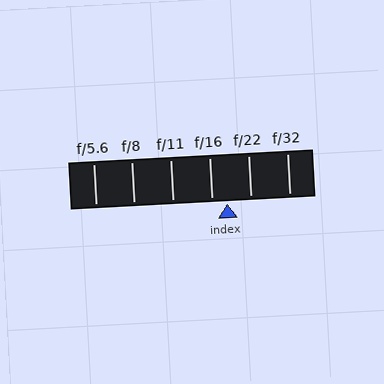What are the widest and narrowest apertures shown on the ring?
The widest aperture shown is f/5.6 and the narrowest is f/32.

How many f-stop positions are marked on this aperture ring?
There are 6 f-stop positions marked.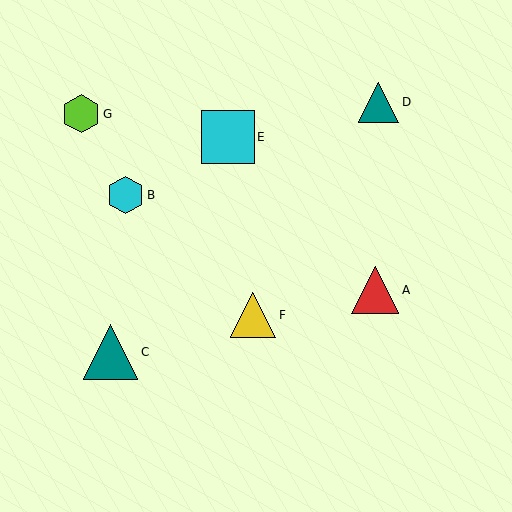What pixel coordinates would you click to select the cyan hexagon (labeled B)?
Click at (126, 195) to select the cyan hexagon B.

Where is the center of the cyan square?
The center of the cyan square is at (228, 137).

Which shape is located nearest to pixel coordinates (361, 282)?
The red triangle (labeled A) at (375, 290) is nearest to that location.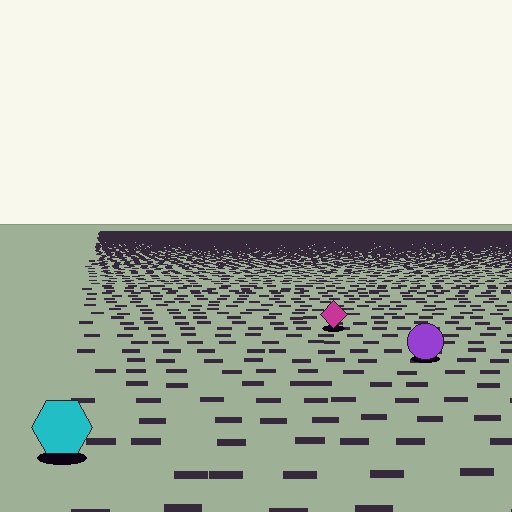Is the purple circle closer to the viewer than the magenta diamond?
Yes. The purple circle is closer — you can tell from the texture gradient: the ground texture is coarser near it.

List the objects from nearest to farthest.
From nearest to farthest: the cyan hexagon, the purple circle, the magenta diamond.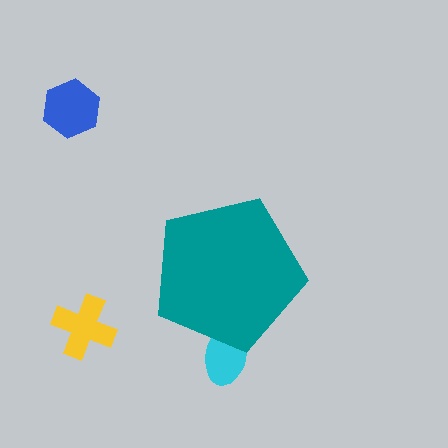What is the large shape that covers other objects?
A teal pentagon.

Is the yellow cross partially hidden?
No, the yellow cross is fully visible.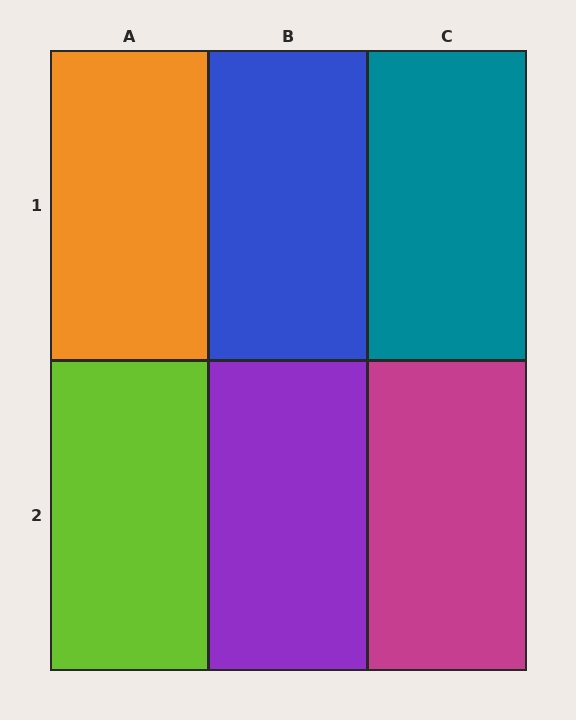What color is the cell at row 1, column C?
Teal.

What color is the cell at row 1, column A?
Orange.